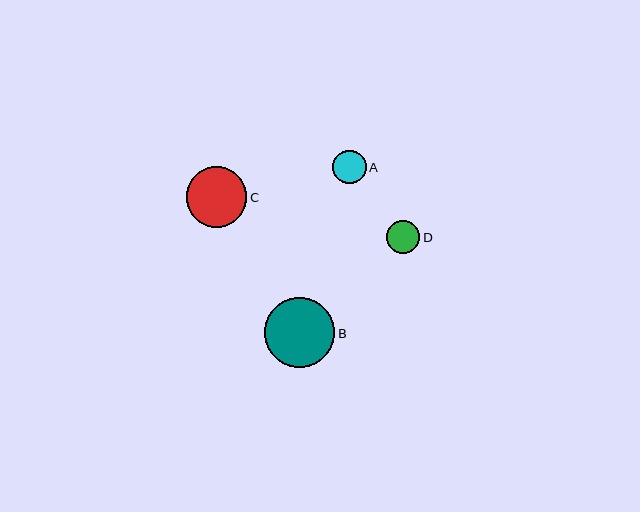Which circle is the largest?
Circle B is the largest with a size of approximately 70 pixels.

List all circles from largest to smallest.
From largest to smallest: B, C, D, A.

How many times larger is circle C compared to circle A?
Circle C is approximately 1.8 times the size of circle A.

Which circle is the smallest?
Circle A is the smallest with a size of approximately 33 pixels.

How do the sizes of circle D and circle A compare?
Circle D and circle A are approximately the same size.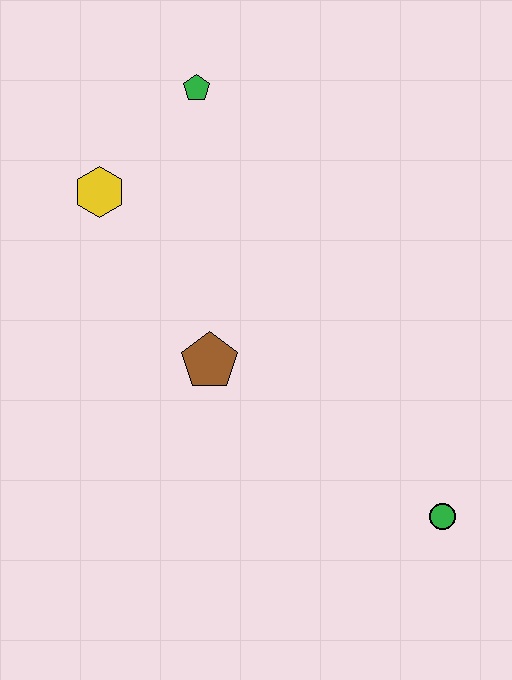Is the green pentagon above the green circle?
Yes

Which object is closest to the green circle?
The brown pentagon is closest to the green circle.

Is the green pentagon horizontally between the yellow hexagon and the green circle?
Yes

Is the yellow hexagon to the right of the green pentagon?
No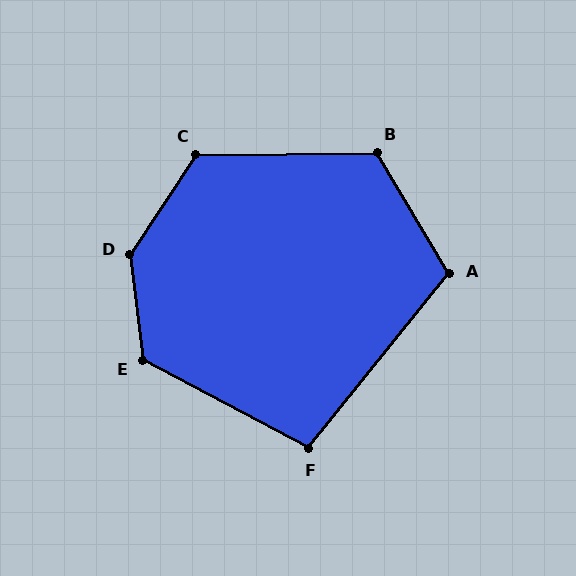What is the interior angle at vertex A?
Approximately 110 degrees (obtuse).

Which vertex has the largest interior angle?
D, at approximately 139 degrees.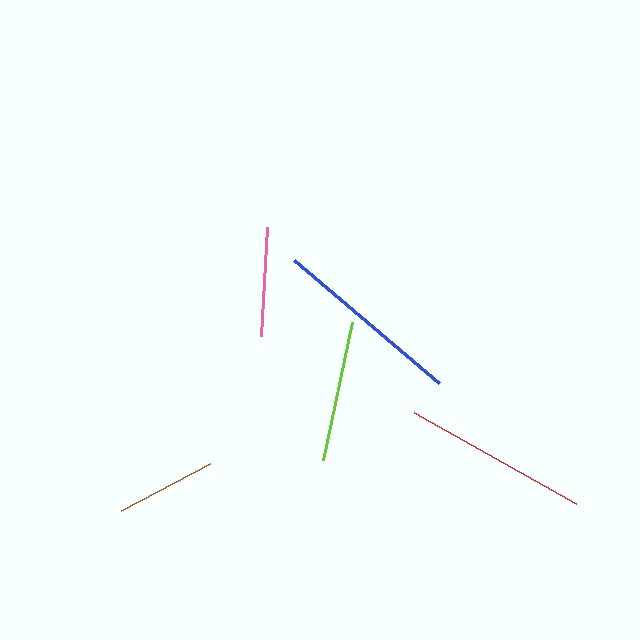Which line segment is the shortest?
The brown line is the shortest at approximately 100 pixels.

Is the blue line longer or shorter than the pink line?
The blue line is longer than the pink line.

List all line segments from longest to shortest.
From longest to shortest: blue, red, lime, pink, brown.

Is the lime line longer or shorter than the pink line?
The lime line is longer than the pink line.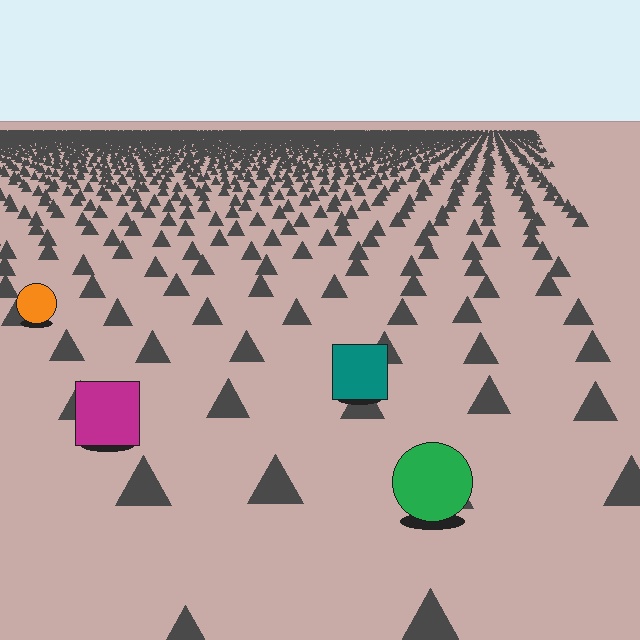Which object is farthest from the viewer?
The orange circle is farthest from the viewer. It appears smaller and the ground texture around it is denser.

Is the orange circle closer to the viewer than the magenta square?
No. The magenta square is closer — you can tell from the texture gradient: the ground texture is coarser near it.